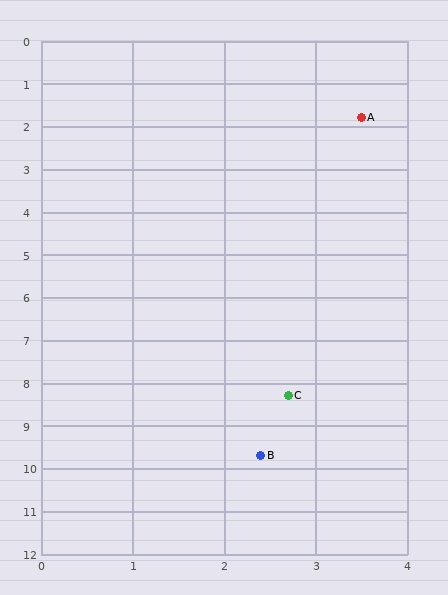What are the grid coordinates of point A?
Point A is at approximately (3.5, 1.8).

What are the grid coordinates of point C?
Point C is at approximately (2.7, 8.3).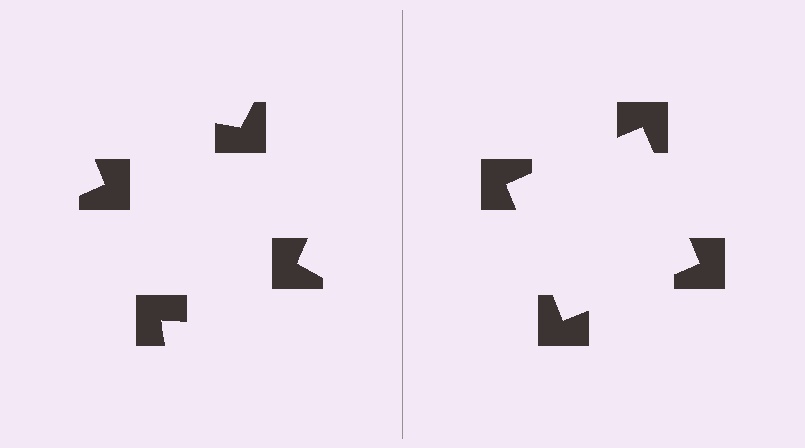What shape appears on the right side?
An illusory square.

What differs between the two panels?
The notched squares are positioned identically on both sides; only the wedge orientations differ. On the right they align to a square; on the left they are misaligned.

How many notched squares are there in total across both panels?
8 — 4 on each side.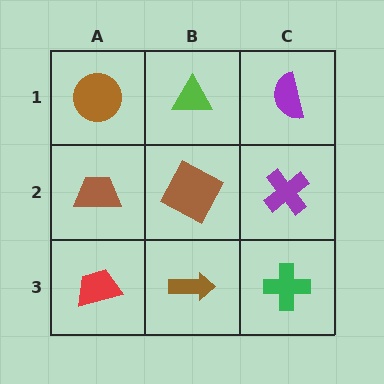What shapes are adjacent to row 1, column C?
A purple cross (row 2, column C), a lime triangle (row 1, column B).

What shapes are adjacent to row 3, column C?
A purple cross (row 2, column C), a brown arrow (row 3, column B).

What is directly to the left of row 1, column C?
A lime triangle.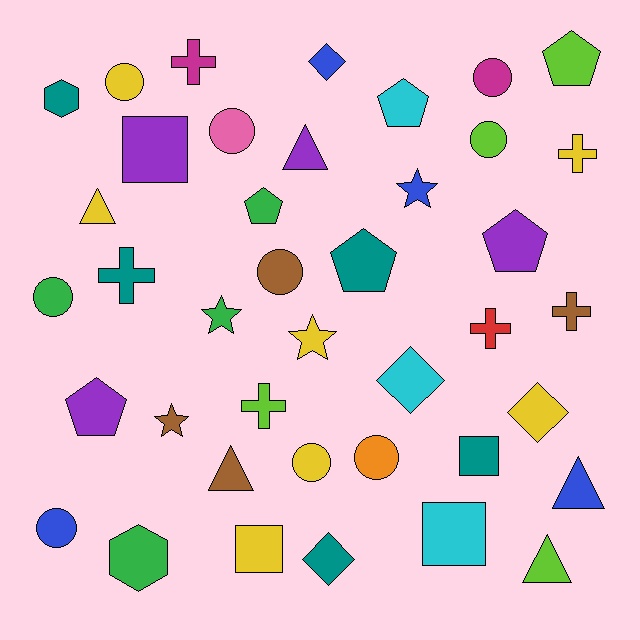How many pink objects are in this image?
There is 1 pink object.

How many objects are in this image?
There are 40 objects.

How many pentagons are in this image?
There are 6 pentagons.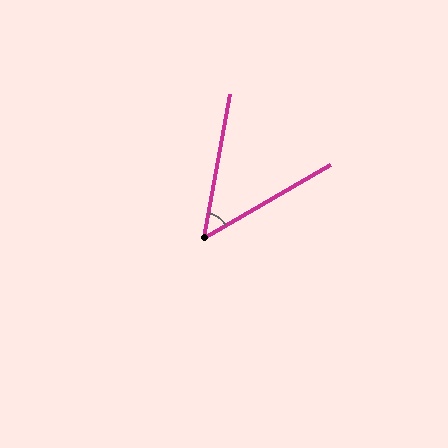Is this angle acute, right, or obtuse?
It is acute.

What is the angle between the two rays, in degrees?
Approximately 50 degrees.